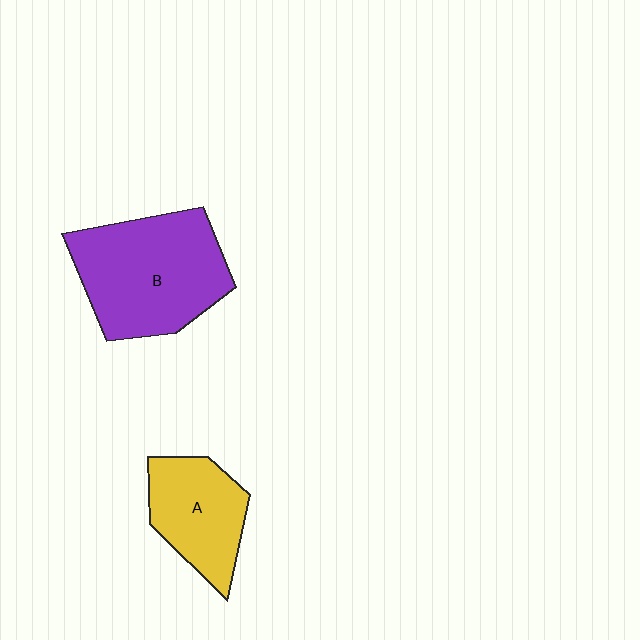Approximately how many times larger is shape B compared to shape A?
Approximately 1.6 times.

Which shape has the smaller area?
Shape A (yellow).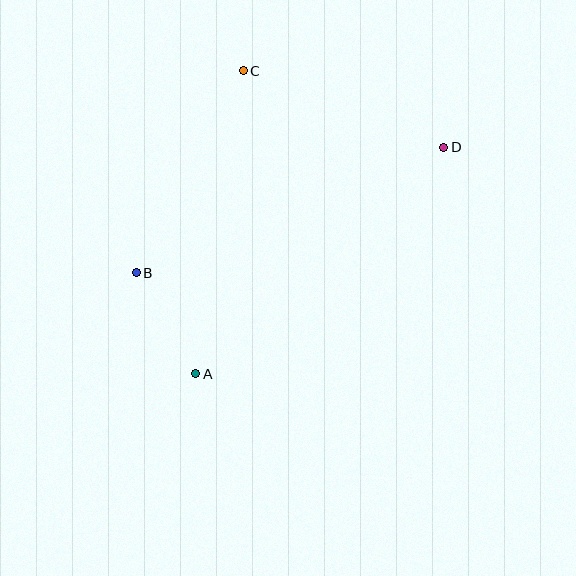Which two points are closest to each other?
Points A and B are closest to each other.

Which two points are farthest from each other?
Points A and D are farthest from each other.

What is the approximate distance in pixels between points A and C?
The distance between A and C is approximately 307 pixels.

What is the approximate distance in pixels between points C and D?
The distance between C and D is approximately 215 pixels.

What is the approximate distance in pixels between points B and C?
The distance between B and C is approximately 229 pixels.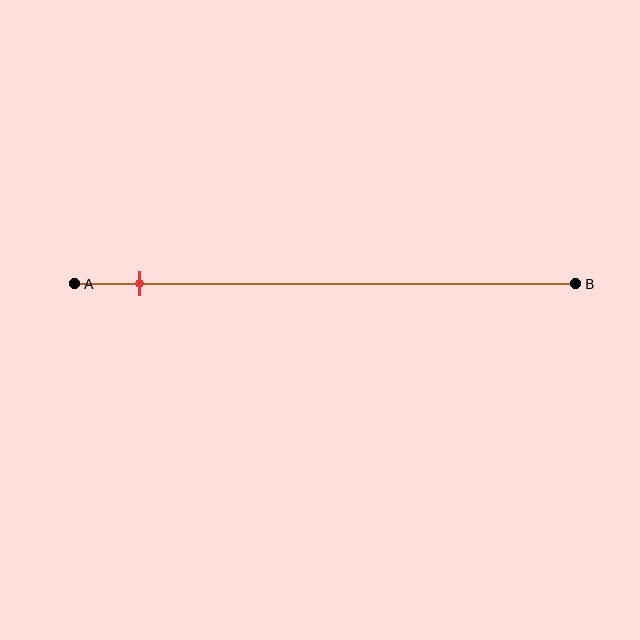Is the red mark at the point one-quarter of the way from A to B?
No, the mark is at about 15% from A, not at the 25% one-quarter point.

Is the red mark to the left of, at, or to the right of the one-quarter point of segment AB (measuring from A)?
The red mark is to the left of the one-quarter point of segment AB.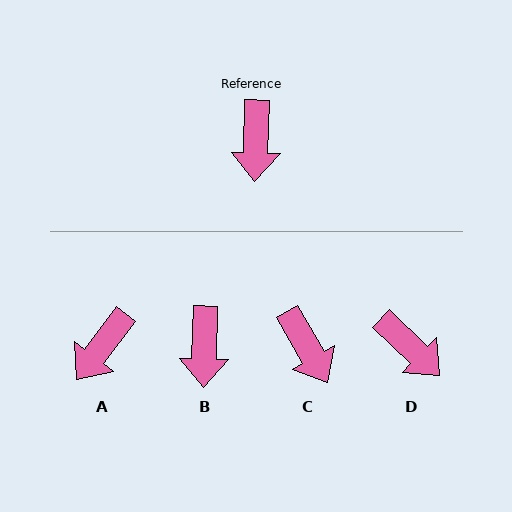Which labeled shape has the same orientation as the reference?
B.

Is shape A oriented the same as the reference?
No, it is off by about 35 degrees.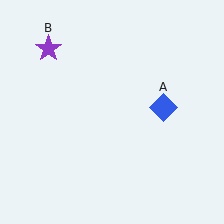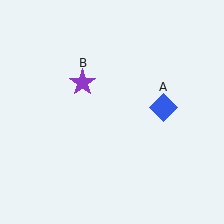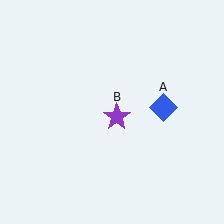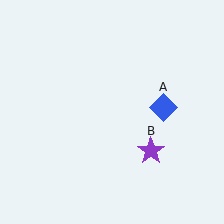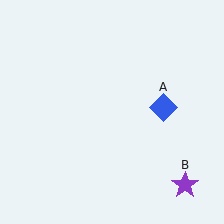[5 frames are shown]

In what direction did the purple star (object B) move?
The purple star (object B) moved down and to the right.